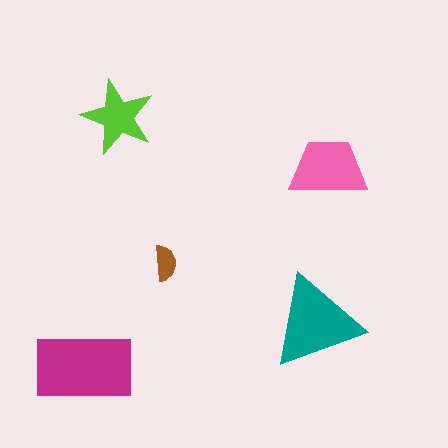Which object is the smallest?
The brown semicircle.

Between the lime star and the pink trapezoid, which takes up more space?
The pink trapezoid.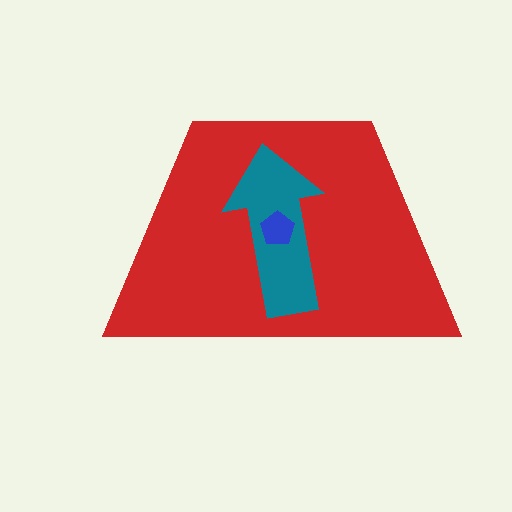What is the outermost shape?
The red trapezoid.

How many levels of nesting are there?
3.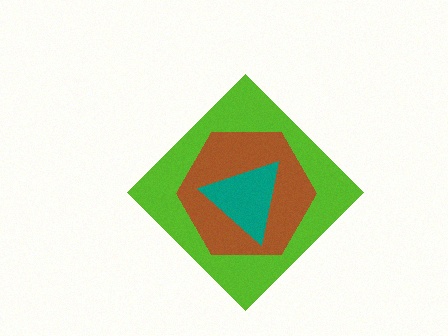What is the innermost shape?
The teal triangle.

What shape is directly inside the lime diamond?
The brown hexagon.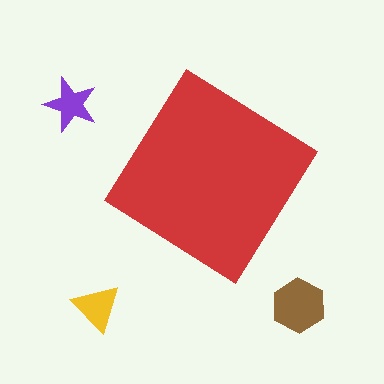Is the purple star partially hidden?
No, the purple star is fully visible.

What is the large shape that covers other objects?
A red diamond.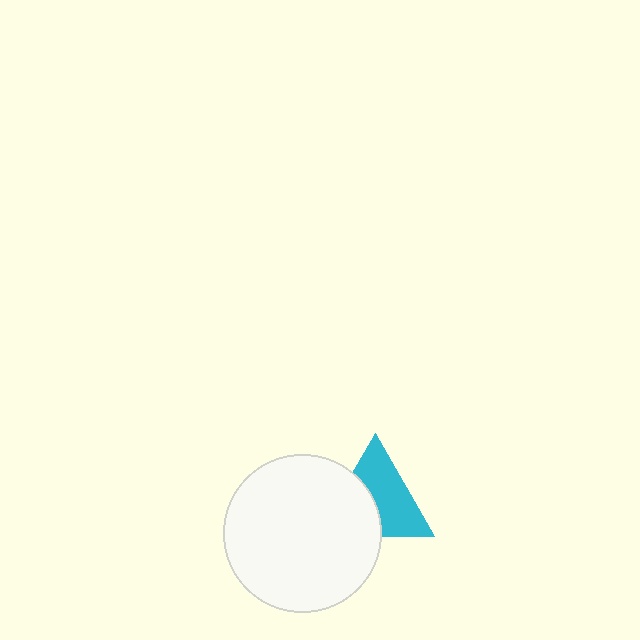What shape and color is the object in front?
The object in front is a white circle.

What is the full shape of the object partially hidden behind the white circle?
The partially hidden object is a cyan triangle.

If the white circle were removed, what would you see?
You would see the complete cyan triangle.